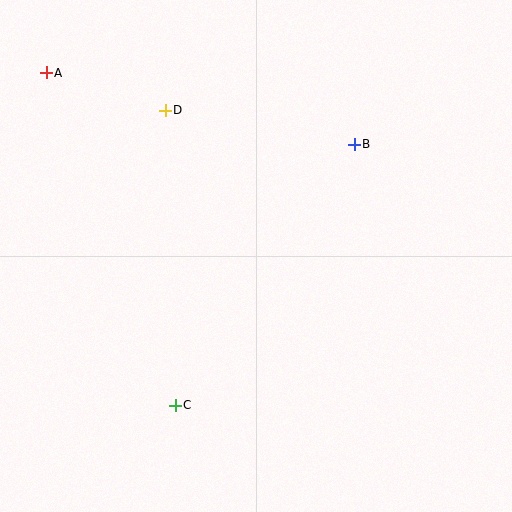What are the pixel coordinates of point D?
Point D is at (165, 110).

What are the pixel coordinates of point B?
Point B is at (354, 144).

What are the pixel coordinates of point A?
Point A is at (46, 73).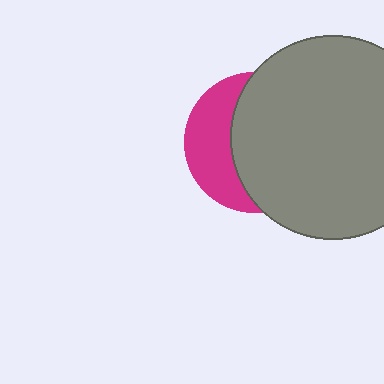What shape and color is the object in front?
The object in front is a gray circle.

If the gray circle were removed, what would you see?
You would see the complete magenta circle.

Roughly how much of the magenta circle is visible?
A small part of it is visible (roughly 36%).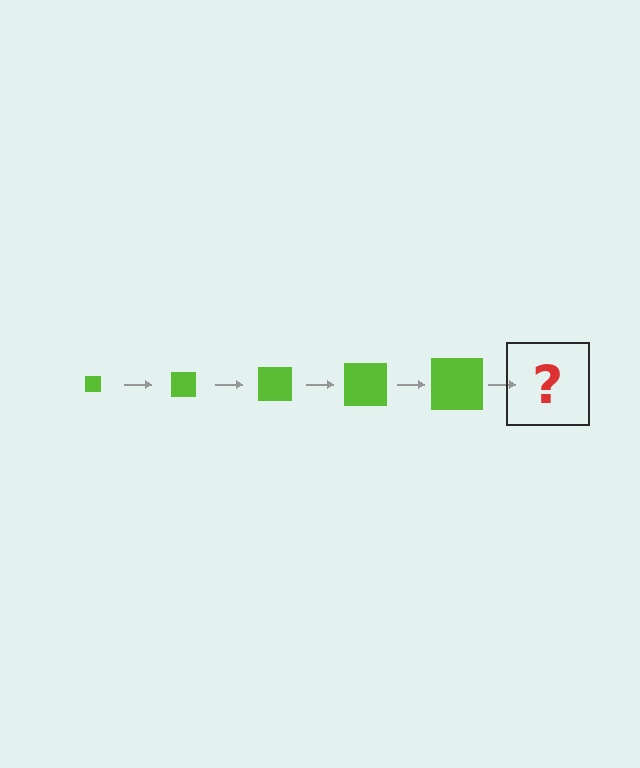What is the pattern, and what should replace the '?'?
The pattern is that the square gets progressively larger each step. The '?' should be a lime square, larger than the previous one.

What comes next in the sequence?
The next element should be a lime square, larger than the previous one.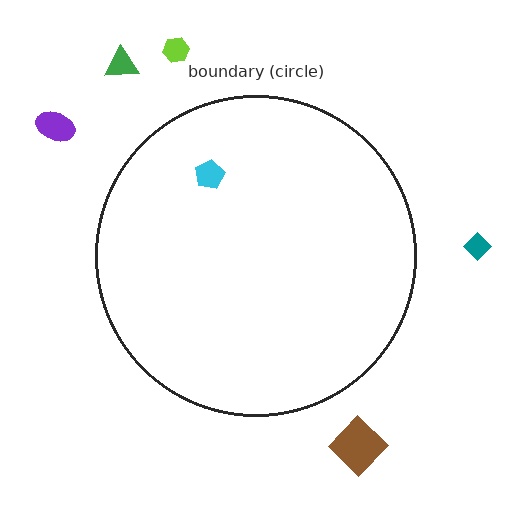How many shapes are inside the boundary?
1 inside, 5 outside.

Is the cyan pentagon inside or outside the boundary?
Inside.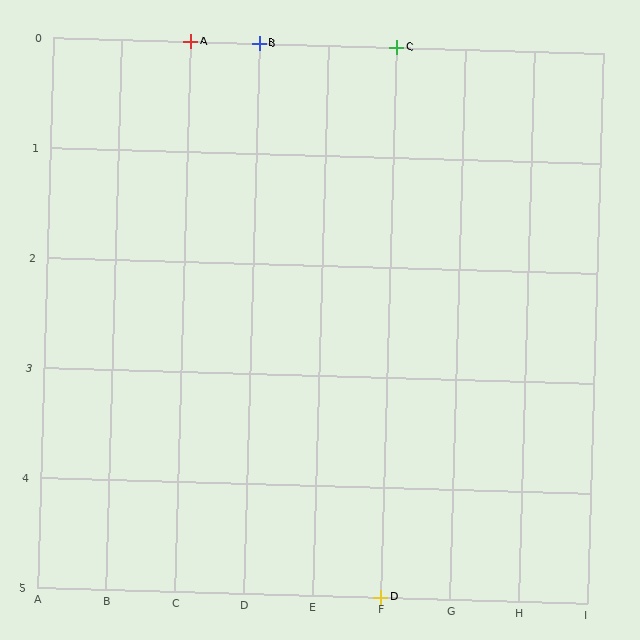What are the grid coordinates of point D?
Point D is at grid coordinates (F, 5).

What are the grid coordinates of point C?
Point C is at grid coordinates (F, 0).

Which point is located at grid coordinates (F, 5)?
Point D is at (F, 5).